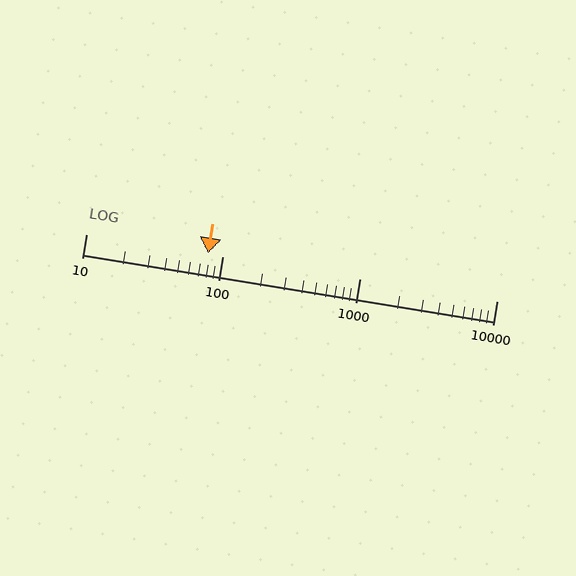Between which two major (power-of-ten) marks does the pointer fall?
The pointer is between 10 and 100.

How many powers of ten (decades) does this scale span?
The scale spans 3 decades, from 10 to 10000.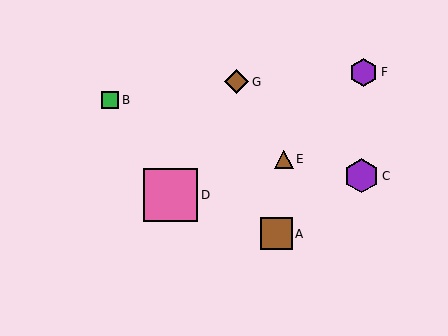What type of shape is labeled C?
Shape C is a purple hexagon.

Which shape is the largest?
The pink square (labeled D) is the largest.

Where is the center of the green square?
The center of the green square is at (110, 100).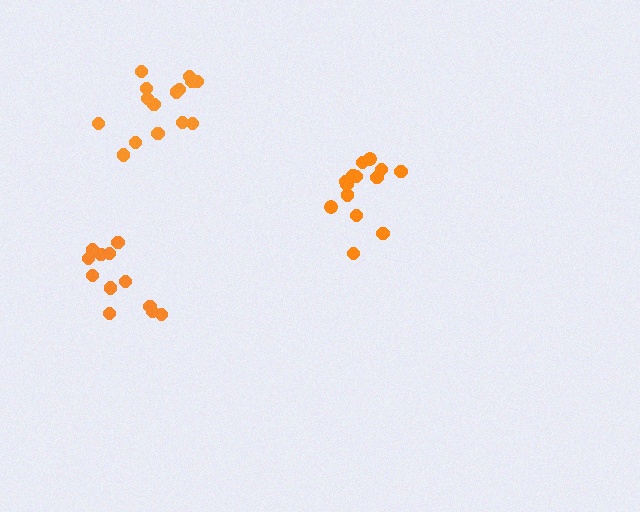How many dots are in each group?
Group 1: 14 dots, Group 2: 12 dots, Group 3: 15 dots (41 total).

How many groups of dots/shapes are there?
There are 3 groups.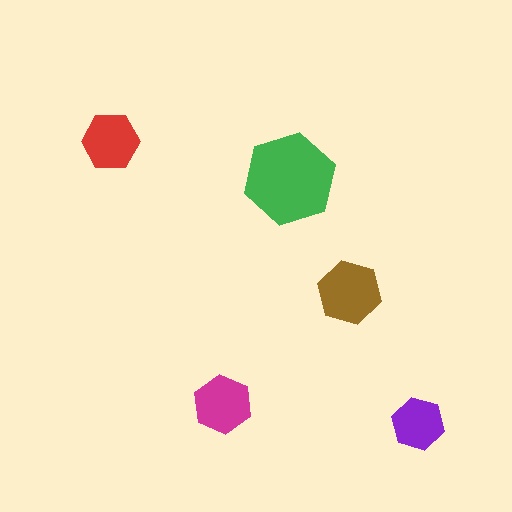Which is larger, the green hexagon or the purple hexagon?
The green one.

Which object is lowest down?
The purple hexagon is bottommost.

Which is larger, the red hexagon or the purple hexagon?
The red one.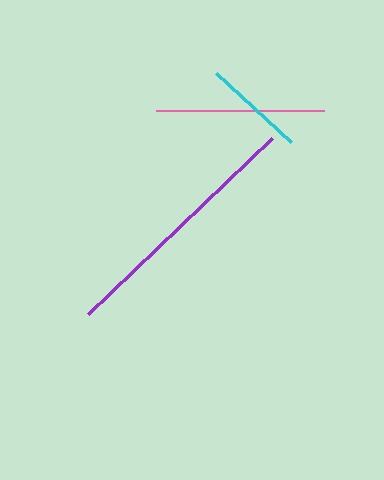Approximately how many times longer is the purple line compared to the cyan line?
The purple line is approximately 2.5 times the length of the cyan line.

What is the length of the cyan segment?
The cyan segment is approximately 102 pixels long.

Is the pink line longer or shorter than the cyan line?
The pink line is longer than the cyan line.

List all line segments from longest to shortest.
From longest to shortest: purple, pink, cyan.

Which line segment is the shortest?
The cyan line is the shortest at approximately 102 pixels.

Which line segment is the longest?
The purple line is the longest at approximately 255 pixels.